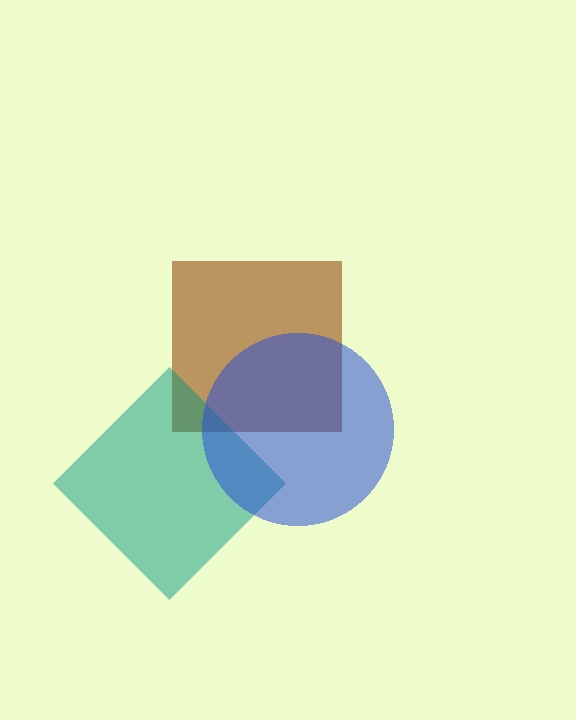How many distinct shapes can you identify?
There are 3 distinct shapes: a brown square, a teal diamond, a blue circle.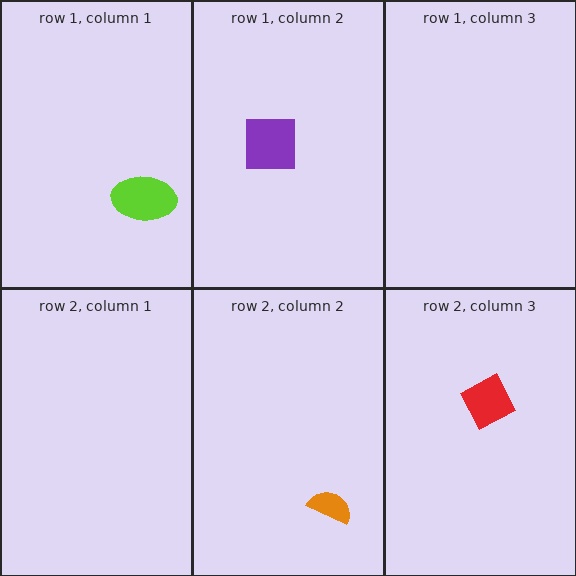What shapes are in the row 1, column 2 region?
The purple square.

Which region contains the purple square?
The row 1, column 2 region.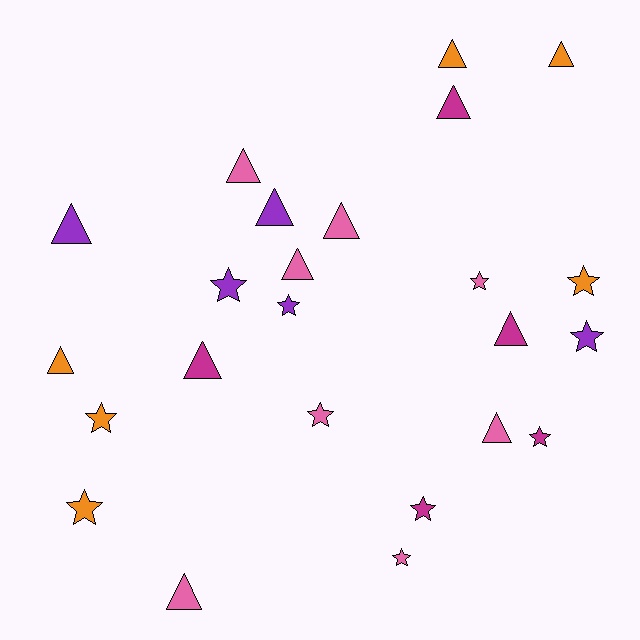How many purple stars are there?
There are 3 purple stars.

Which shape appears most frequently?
Triangle, with 13 objects.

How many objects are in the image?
There are 24 objects.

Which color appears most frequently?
Pink, with 8 objects.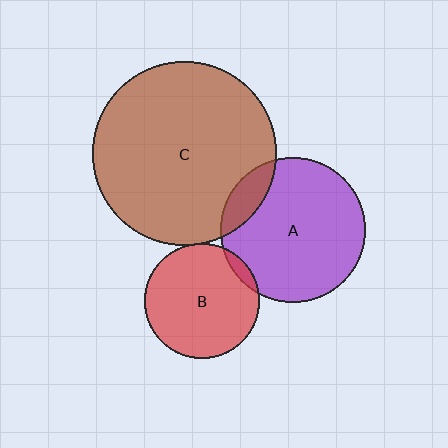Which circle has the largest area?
Circle C (brown).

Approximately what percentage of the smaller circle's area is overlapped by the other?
Approximately 5%.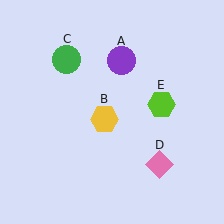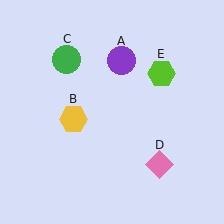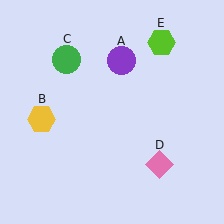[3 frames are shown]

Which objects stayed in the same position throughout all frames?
Purple circle (object A) and green circle (object C) and pink diamond (object D) remained stationary.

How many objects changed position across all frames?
2 objects changed position: yellow hexagon (object B), lime hexagon (object E).